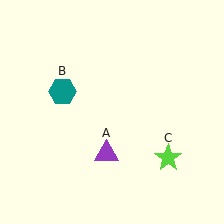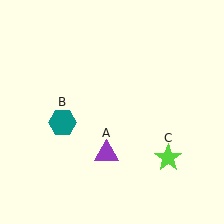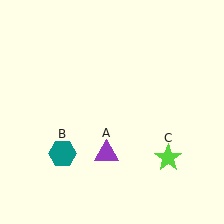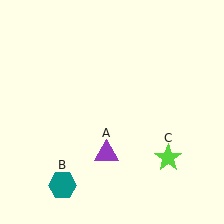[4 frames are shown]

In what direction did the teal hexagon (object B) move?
The teal hexagon (object B) moved down.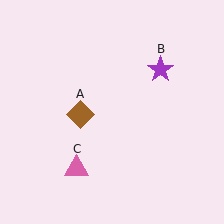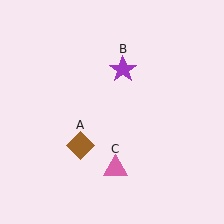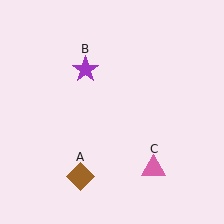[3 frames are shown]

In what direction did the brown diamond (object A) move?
The brown diamond (object A) moved down.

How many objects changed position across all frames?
3 objects changed position: brown diamond (object A), purple star (object B), pink triangle (object C).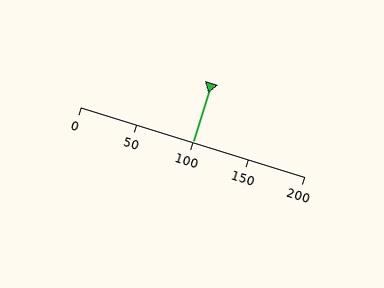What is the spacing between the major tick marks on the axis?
The major ticks are spaced 50 apart.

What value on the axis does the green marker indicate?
The marker indicates approximately 100.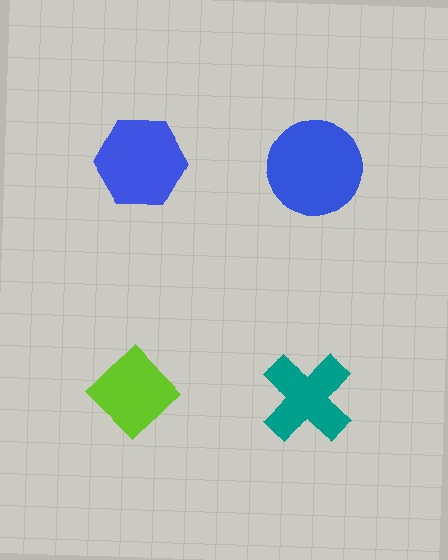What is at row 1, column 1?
A blue hexagon.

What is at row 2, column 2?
A teal cross.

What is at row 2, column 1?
A lime diamond.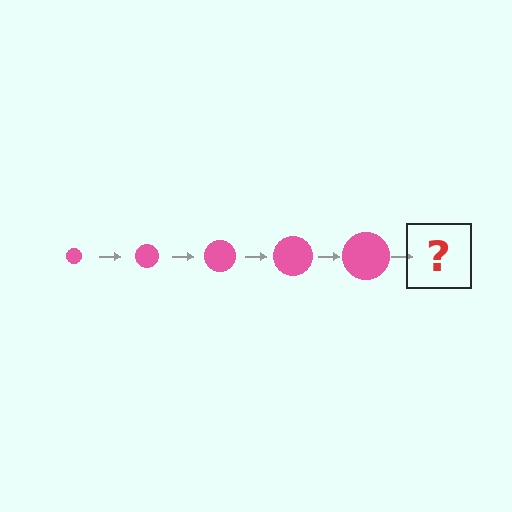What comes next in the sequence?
The next element should be a pink circle, larger than the previous one.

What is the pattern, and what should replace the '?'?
The pattern is that the circle gets progressively larger each step. The '?' should be a pink circle, larger than the previous one.